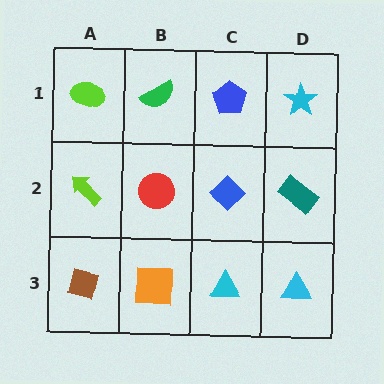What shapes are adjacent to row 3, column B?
A red circle (row 2, column B), a brown square (row 3, column A), a cyan triangle (row 3, column C).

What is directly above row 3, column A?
A lime arrow.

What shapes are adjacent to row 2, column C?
A blue pentagon (row 1, column C), a cyan triangle (row 3, column C), a red circle (row 2, column B), a teal rectangle (row 2, column D).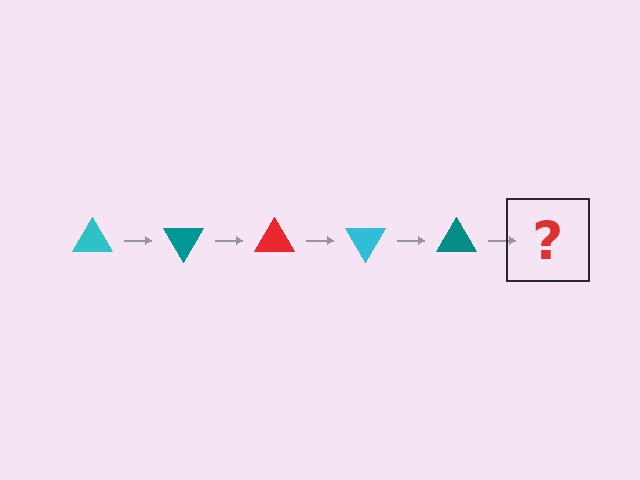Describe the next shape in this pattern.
It should be a red triangle, rotated 300 degrees from the start.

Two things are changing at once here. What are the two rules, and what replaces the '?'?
The two rules are that it rotates 60 degrees each step and the color cycles through cyan, teal, and red. The '?' should be a red triangle, rotated 300 degrees from the start.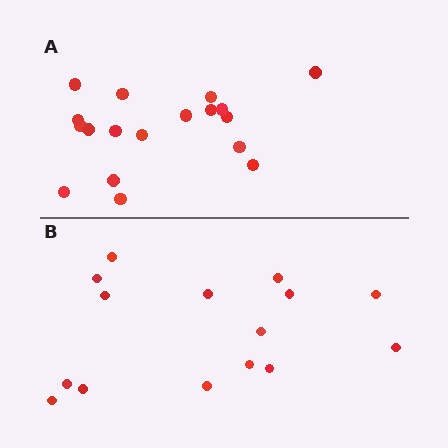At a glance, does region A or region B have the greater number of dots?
Region A (the top region) has more dots.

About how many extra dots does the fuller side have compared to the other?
Region A has just a few more — roughly 2 or 3 more dots than region B.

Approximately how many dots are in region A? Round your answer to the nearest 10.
About 20 dots. (The exact count is 18, which rounds to 20.)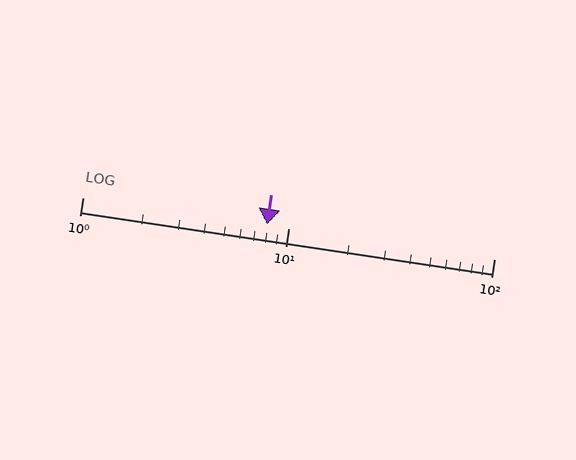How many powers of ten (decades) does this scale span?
The scale spans 2 decades, from 1 to 100.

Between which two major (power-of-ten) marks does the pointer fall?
The pointer is between 1 and 10.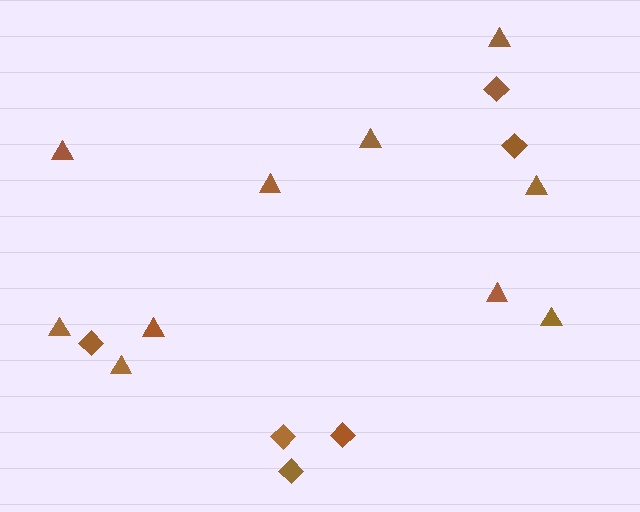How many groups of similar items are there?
There are 2 groups: one group of triangles (10) and one group of diamonds (6).